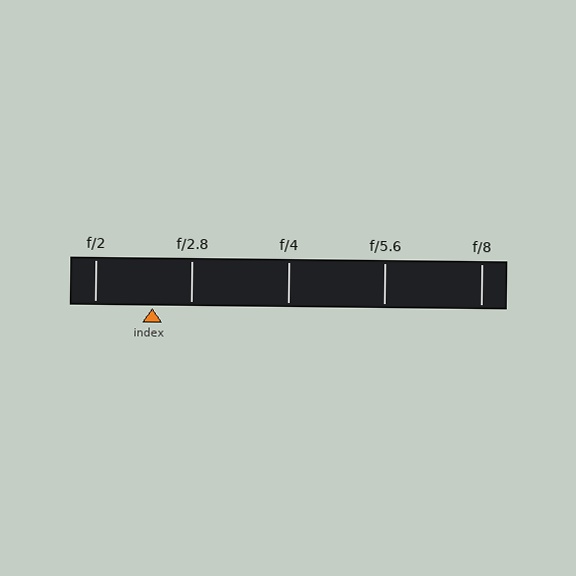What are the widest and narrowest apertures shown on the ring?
The widest aperture shown is f/2 and the narrowest is f/8.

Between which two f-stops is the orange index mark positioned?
The index mark is between f/2 and f/2.8.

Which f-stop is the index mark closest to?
The index mark is closest to f/2.8.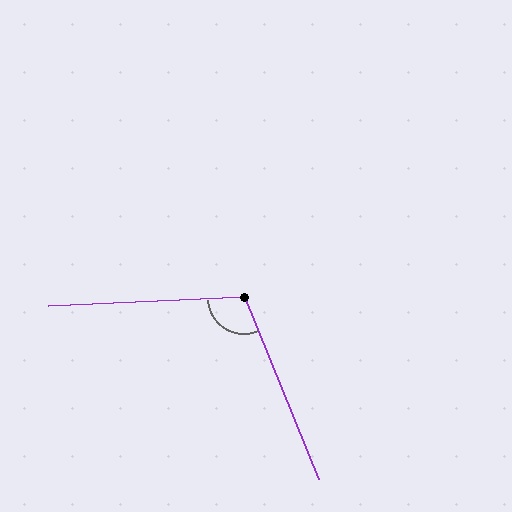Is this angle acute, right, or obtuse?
It is obtuse.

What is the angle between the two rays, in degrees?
Approximately 110 degrees.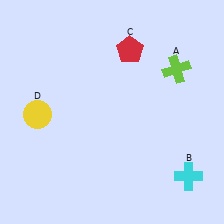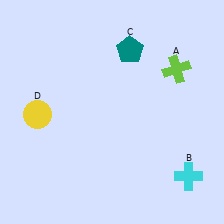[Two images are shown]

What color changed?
The pentagon (C) changed from red in Image 1 to teal in Image 2.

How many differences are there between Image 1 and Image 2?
There is 1 difference between the two images.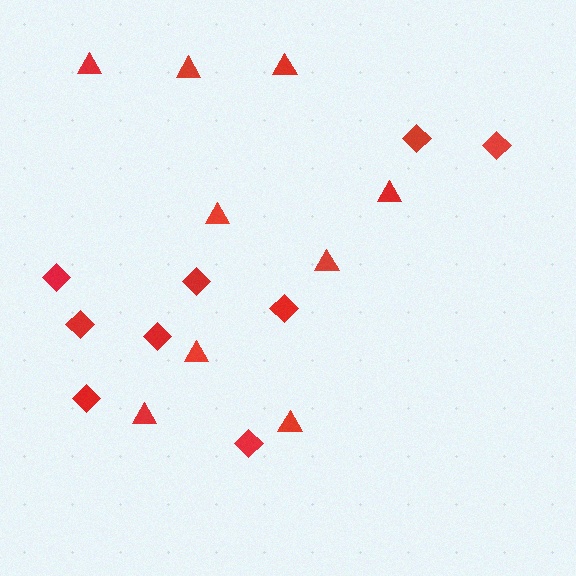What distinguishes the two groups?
There are 2 groups: one group of triangles (9) and one group of diamonds (9).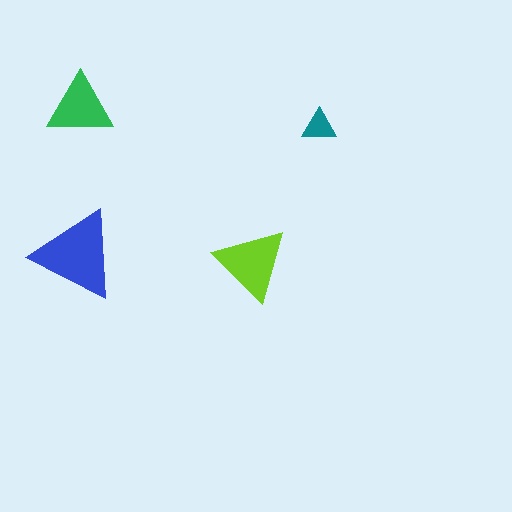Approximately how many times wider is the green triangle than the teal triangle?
About 2 times wider.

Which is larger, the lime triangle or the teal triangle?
The lime one.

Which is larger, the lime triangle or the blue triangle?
The blue one.